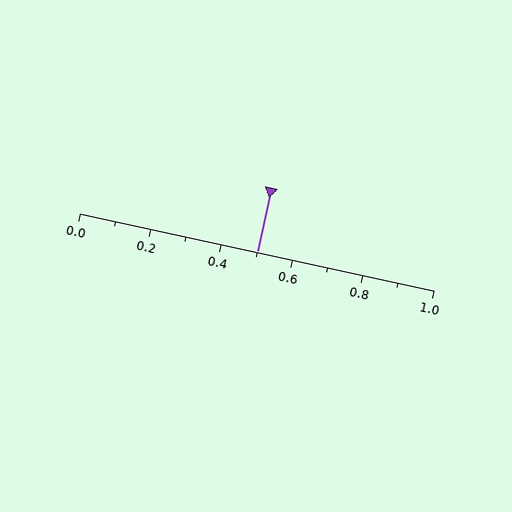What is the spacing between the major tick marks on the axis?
The major ticks are spaced 0.2 apart.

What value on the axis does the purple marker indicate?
The marker indicates approximately 0.5.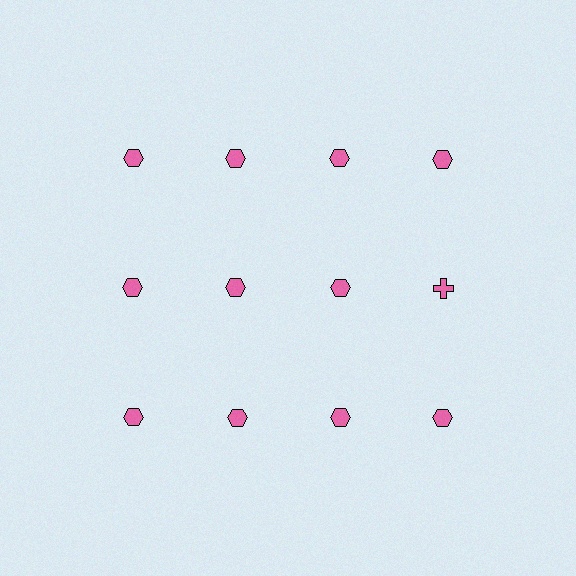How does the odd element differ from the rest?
It has a different shape: cross instead of hexagon.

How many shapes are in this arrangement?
There are 12 shapes arranged in a grid pattern.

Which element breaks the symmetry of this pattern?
The pink cross in the second row, second from right column breaks the symmetry. All other shapes are pink hexagons.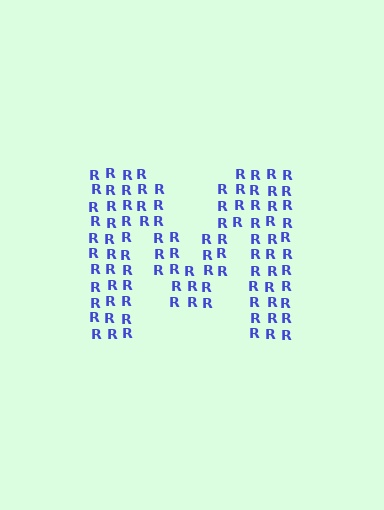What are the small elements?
The small elements are letter R's.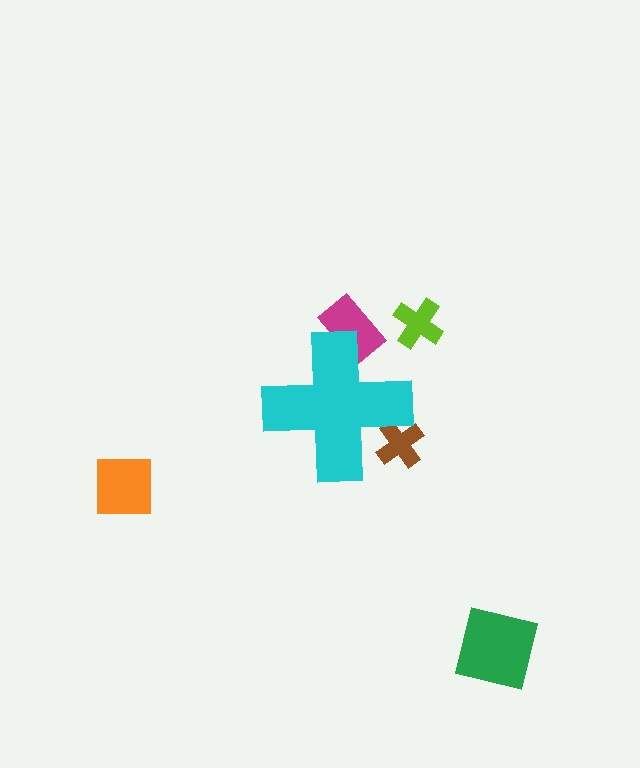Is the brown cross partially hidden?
Yes, the brown cross is partially hidden behind the cyan cross.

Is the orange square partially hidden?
No, the orange square is fully visible.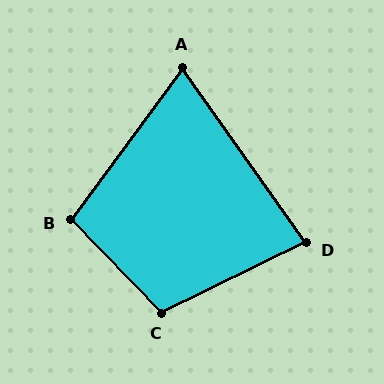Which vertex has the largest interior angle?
C, at approximately 108 degrees.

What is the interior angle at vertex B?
Approximately 99 degrees (obtuse).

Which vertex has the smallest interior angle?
A, at approximately 72 degrees.